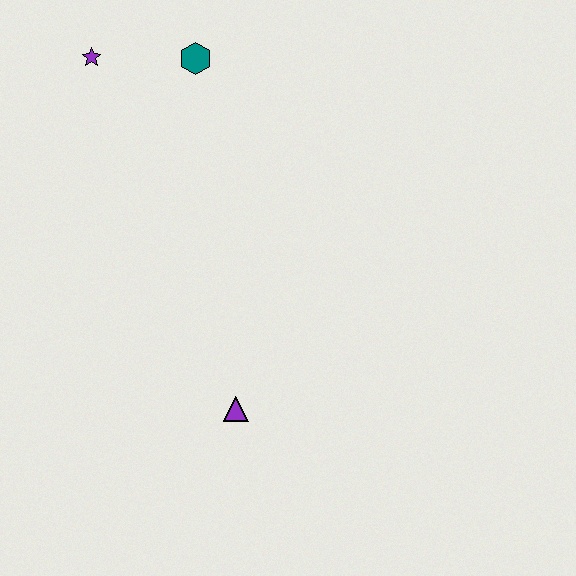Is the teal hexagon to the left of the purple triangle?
Yes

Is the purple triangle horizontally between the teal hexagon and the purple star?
No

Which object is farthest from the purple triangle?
The purple star is farthest from the purple triangle.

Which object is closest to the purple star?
The teal hexagon is closest to the purple star.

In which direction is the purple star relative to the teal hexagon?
The purple star is to the left of the teal hexagon.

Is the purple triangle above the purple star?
No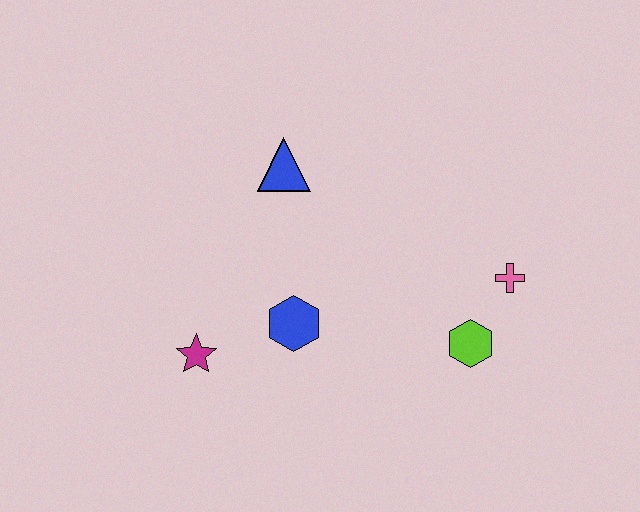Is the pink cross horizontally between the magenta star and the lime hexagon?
No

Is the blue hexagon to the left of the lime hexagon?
Yes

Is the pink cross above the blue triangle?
No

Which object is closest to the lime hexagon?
The pink cross is closest to the lime hexagon.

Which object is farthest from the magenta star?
The pink cross is farthest from the magenta star.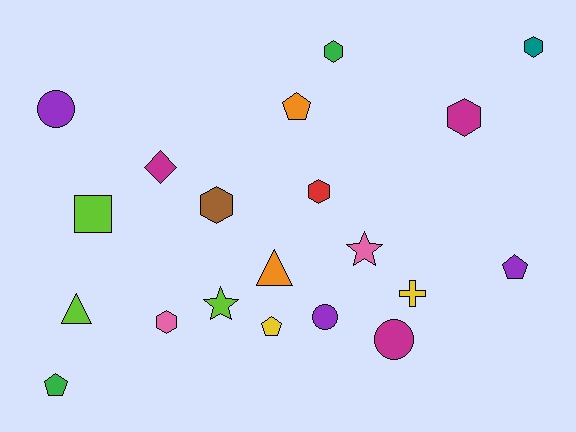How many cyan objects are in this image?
There are no cyan objects.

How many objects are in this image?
There are 20 objects.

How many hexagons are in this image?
There are 6 hexagons.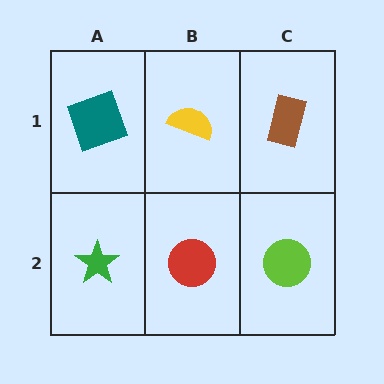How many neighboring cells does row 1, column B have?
3.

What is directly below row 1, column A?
A green star.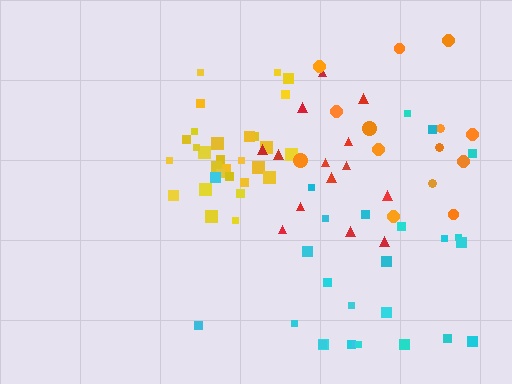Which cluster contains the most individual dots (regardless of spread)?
Yellow (29).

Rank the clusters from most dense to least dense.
yellow, cyan, red, orange.